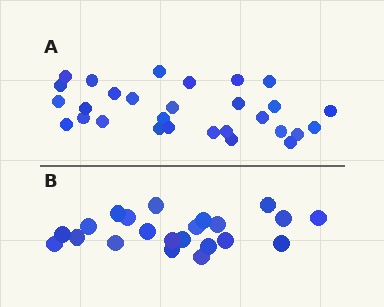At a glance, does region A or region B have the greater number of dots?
Region A (the top region) has more dots.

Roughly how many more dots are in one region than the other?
Region A has roughly 8 or so more dots than region B.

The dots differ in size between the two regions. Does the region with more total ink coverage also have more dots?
No. Region B has more total ink coverage because its dots are larger, but region A actually contains more individual dots. Total area can be misleading — the number of items is what matters here.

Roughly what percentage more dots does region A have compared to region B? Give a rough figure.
About 30% more.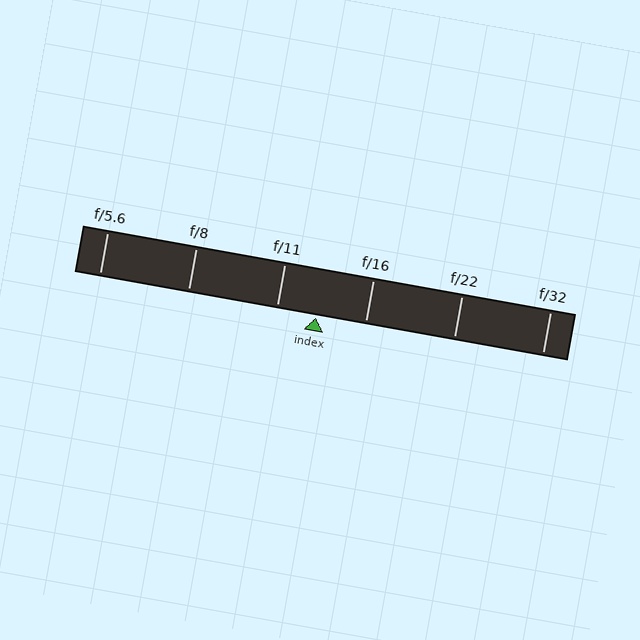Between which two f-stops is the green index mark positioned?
The index mark is between f/11 and f/16.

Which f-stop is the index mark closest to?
The index mark is closest to f/11.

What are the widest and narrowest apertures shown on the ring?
The widest aperture shown is f/5.6 and the narrowest is f/32.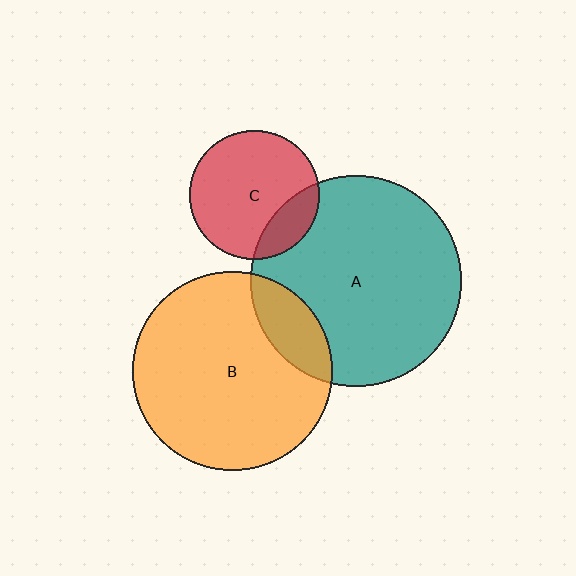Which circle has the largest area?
Circle A (teal).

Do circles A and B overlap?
Yes.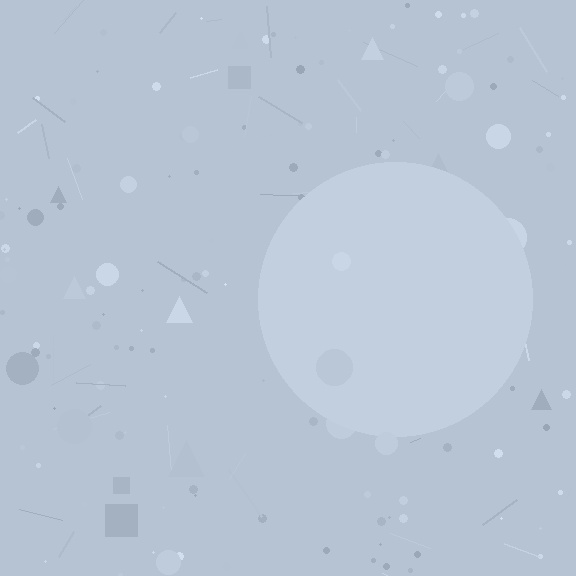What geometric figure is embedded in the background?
A circle is embedded in the background.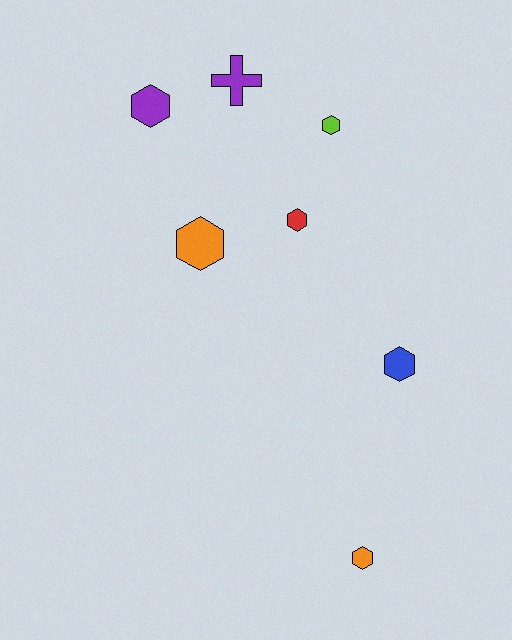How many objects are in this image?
There are 7 objects.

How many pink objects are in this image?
There are no pink objects.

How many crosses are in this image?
There is 1 cross.